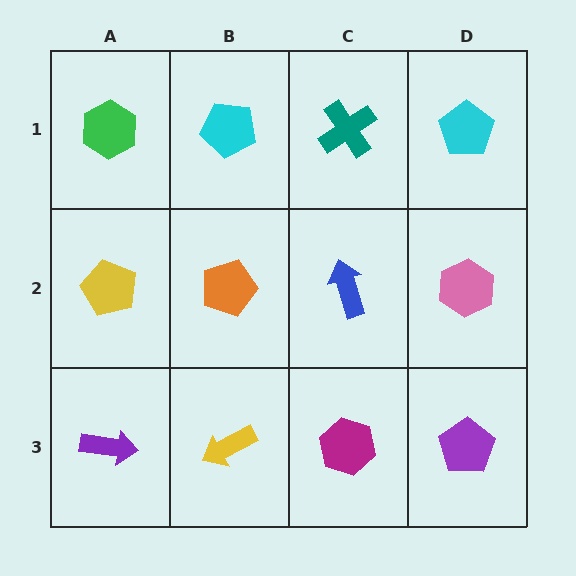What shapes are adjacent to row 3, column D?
A pink hexagon (row 2, column D), a magenta hexagon (row 3, column C).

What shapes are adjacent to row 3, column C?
A blue arrow (row 2, column C), a yellow arrow (row 3, column B), a purple pentagon (row 3, column D).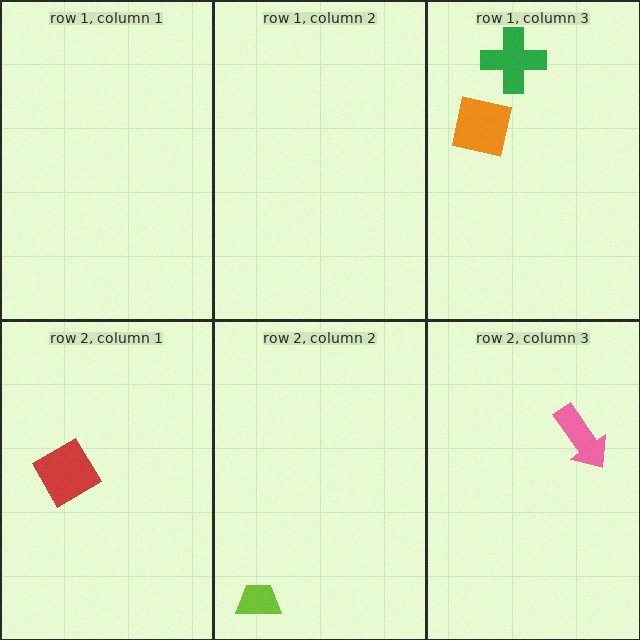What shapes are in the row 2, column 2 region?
The lime trapezoid.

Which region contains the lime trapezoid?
The row 2, column 2 region.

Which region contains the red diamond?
The row 2, column 1 region.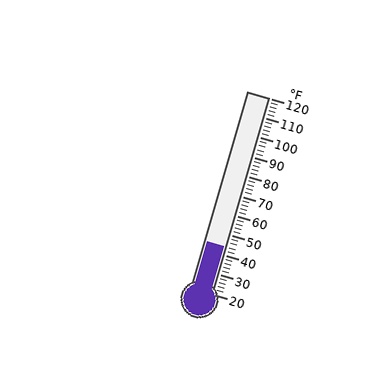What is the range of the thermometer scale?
The thermometer scale ranges from 20°F to 120°F.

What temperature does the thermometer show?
The thermometer shows approximately 44°F.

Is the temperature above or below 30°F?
The temperature is above 30°F.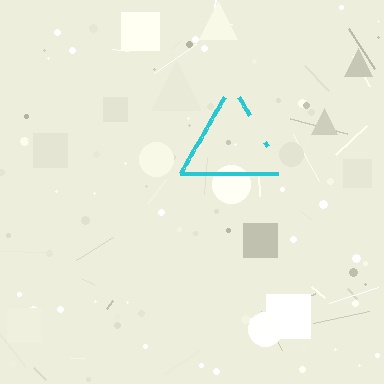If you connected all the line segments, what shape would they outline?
They would outline a triangle.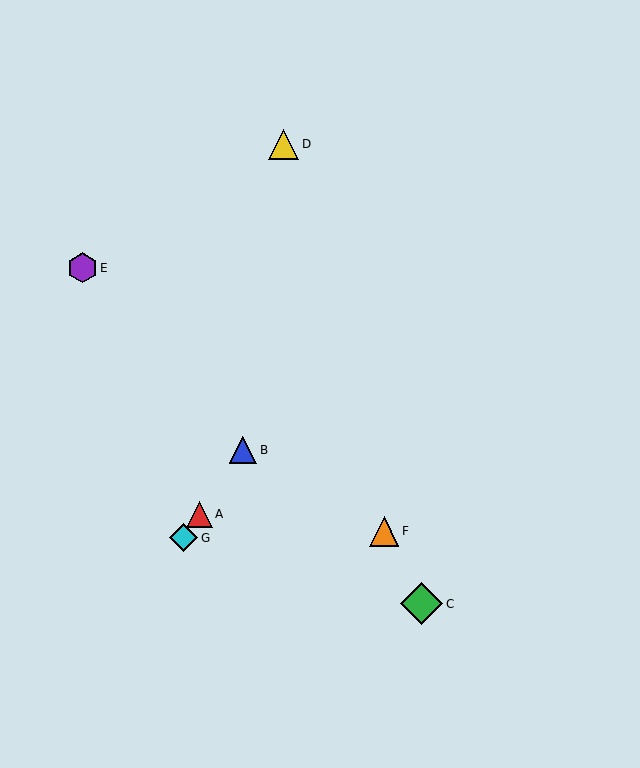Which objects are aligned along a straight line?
Objects A, B, G are aligned along a straight line.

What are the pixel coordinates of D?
Object D is at (284, 144).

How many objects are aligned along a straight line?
3 objects (A, B, G) are aligned along a straight line.